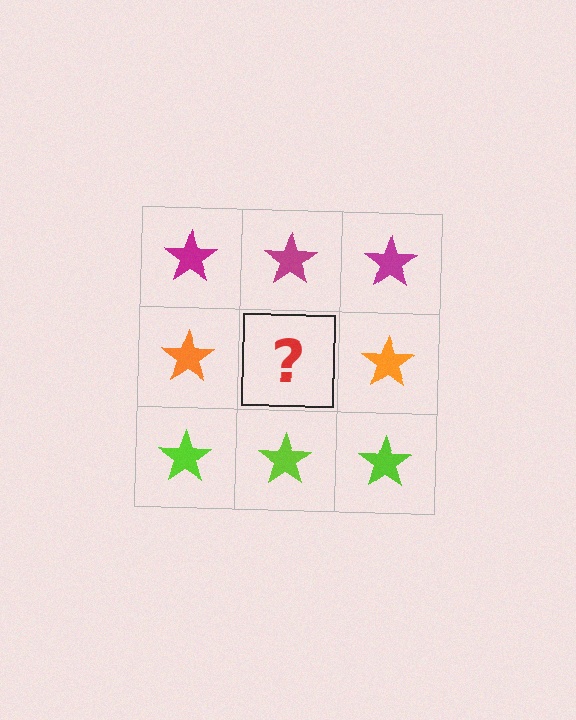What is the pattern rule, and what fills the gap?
The rule is that each row has a consistent color. The gap should be filled with an orange star.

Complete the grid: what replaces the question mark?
The question mark should be replaced with an orange star.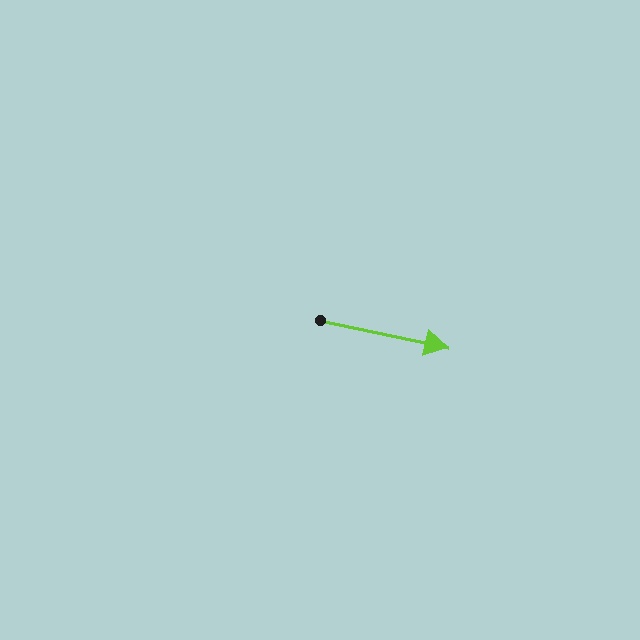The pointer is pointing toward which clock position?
Roughly 3 o'clock.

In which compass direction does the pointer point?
East.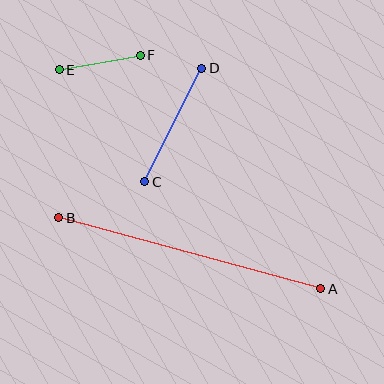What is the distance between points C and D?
The distance is approximately 127 pixels.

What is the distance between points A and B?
The distance is approximately 271 pixels.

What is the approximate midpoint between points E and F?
The midpoint is at approximately (100, 62) pixels.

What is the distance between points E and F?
The distance is approximately 82 pixels.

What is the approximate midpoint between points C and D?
The midpoint is at approximately (173, 125) pixels.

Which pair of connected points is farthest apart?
Points A and B are farthest apart.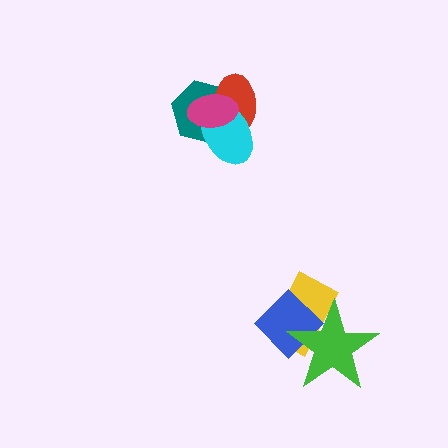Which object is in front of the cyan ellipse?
The magenta ellipse is in front of the cyan ellipse.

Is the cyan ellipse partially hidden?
Yes, it is partially covered by another shape.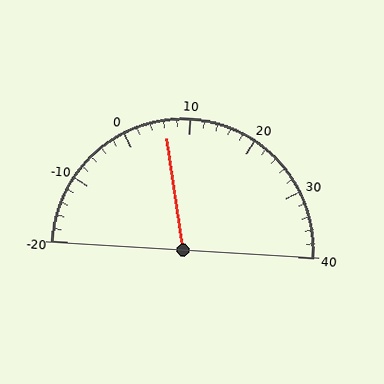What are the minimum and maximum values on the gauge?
The gauge ranges from -20 to 40.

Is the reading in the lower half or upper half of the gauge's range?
The reading is in the lower half of the range (-20 to 40).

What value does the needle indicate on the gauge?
The needle indicates approximately 6.